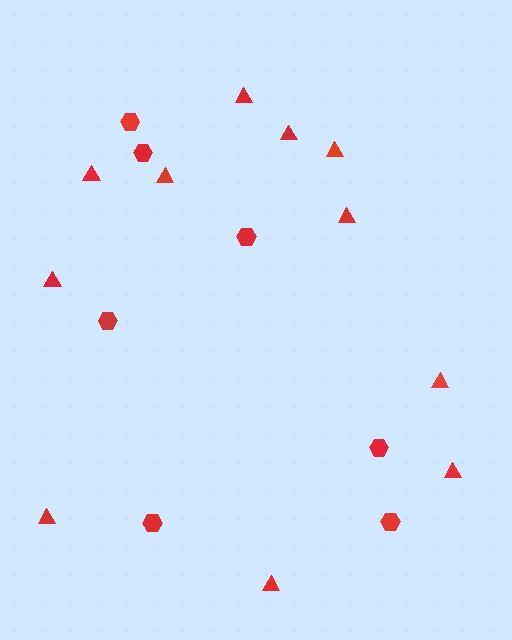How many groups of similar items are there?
There are 2 groups: one group of triangles (11) and one group of hexagons (7).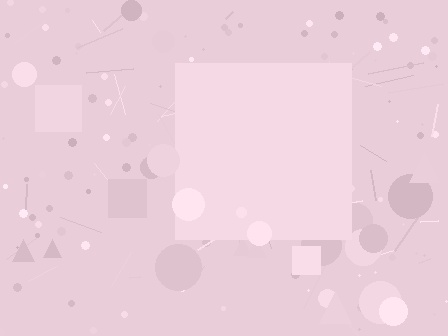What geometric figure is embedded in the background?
A square is embedded in the background.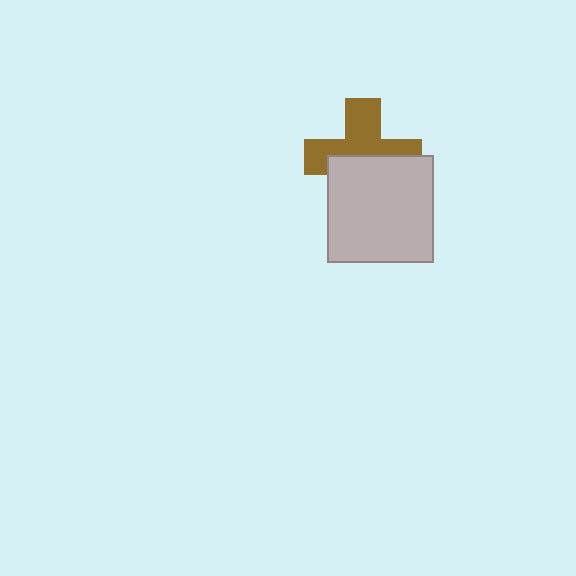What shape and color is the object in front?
The object in front is a light gray square.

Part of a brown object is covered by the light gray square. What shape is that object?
It is a cross.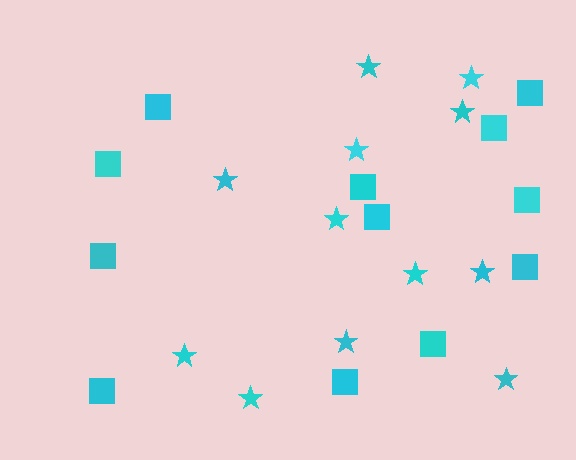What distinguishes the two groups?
There are 2 groups: one group of squares (12) and one group of stars (12).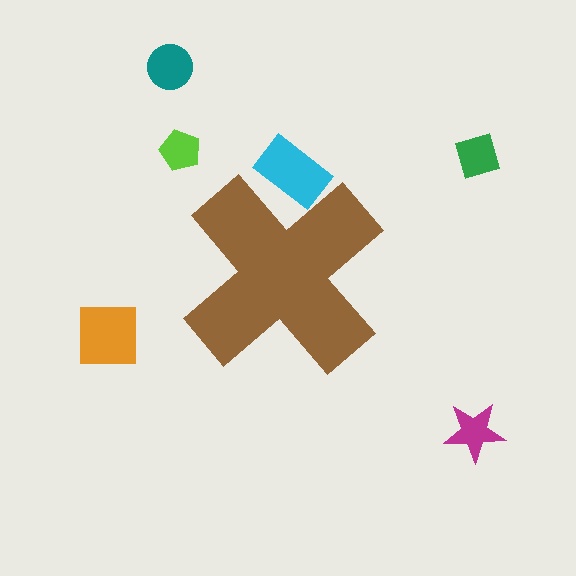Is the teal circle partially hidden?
No, the teal circle is fully visible.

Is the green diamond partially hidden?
No, the green diamond is fully visible.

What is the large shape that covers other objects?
A brown cross.